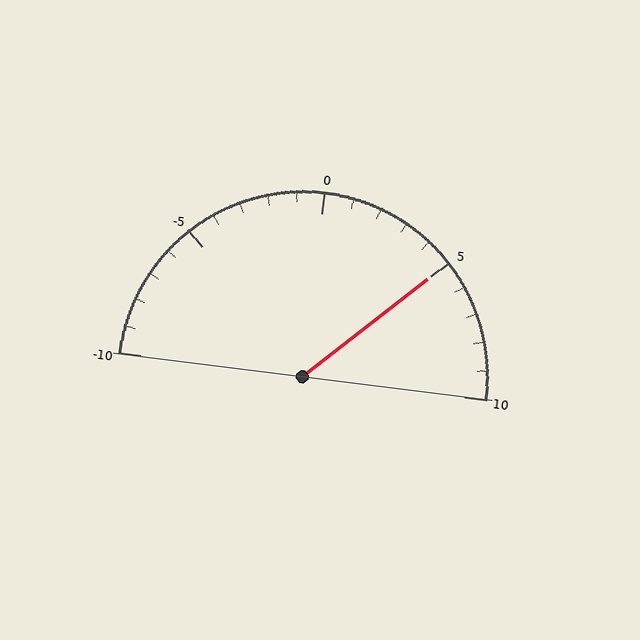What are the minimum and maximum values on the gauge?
The gauge ranges from -10 to 10.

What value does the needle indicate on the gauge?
The needle indicates approximately 5.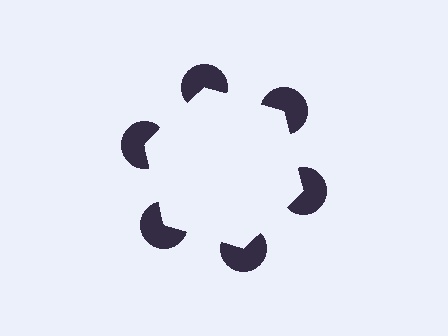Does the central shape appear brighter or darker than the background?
It typically appears slightly brighter than the background, even though no actual brightness change is drawn.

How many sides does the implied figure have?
6 sides.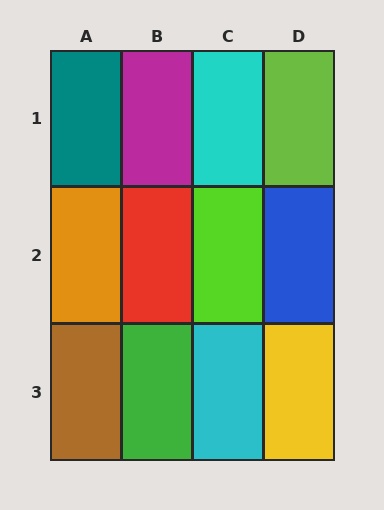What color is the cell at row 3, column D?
Yellow.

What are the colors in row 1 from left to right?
Teal, magenta, cyan, lime.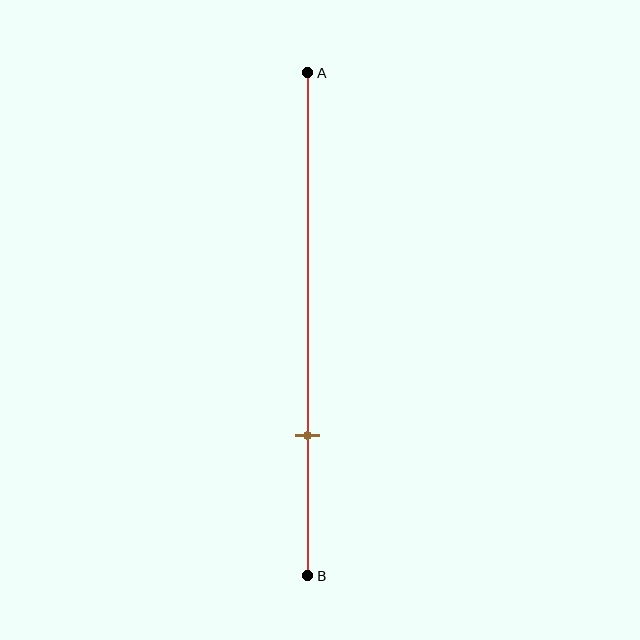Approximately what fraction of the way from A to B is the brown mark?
The brown mark is approximately 70% of the way from A to B.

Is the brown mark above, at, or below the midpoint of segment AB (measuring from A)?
The brown mark is below the midpoint of segment AB.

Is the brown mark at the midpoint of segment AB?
No, the mark is at about 70% from A, not at the 50% midpoint.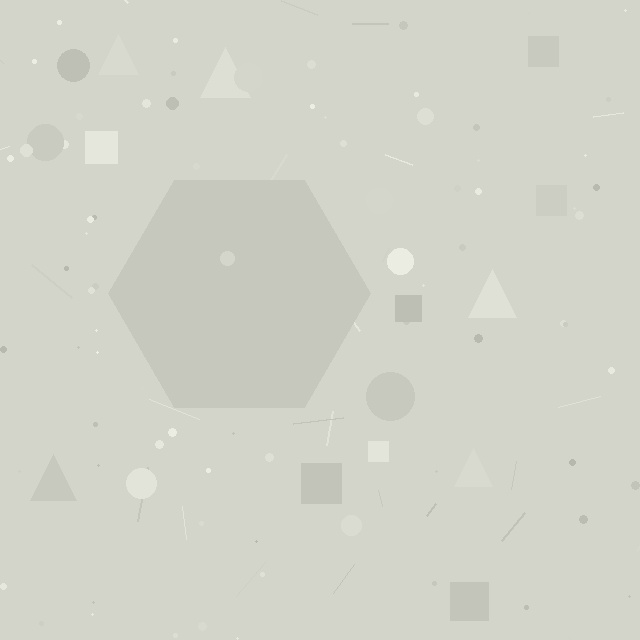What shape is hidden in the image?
A hexagon is hidden in the image.